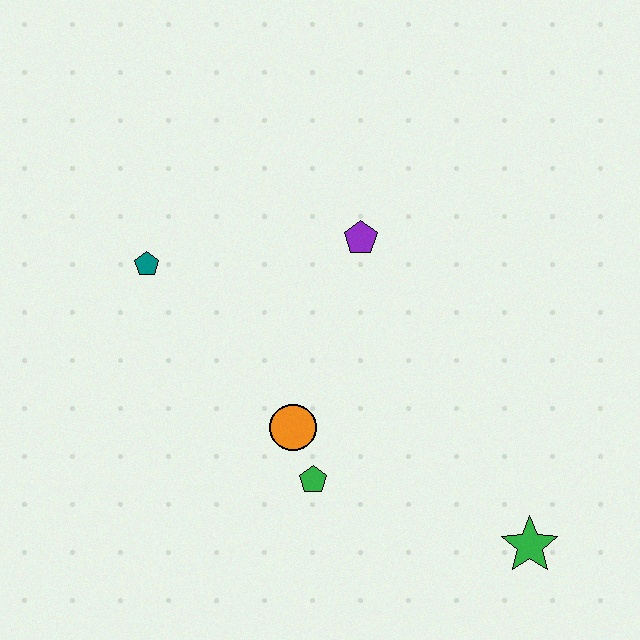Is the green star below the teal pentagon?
Yes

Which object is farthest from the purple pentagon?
The green star is farthest from the purple pentagon.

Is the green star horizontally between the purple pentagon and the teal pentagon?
No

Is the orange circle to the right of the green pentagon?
No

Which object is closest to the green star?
The green pentagon is closest to the green star.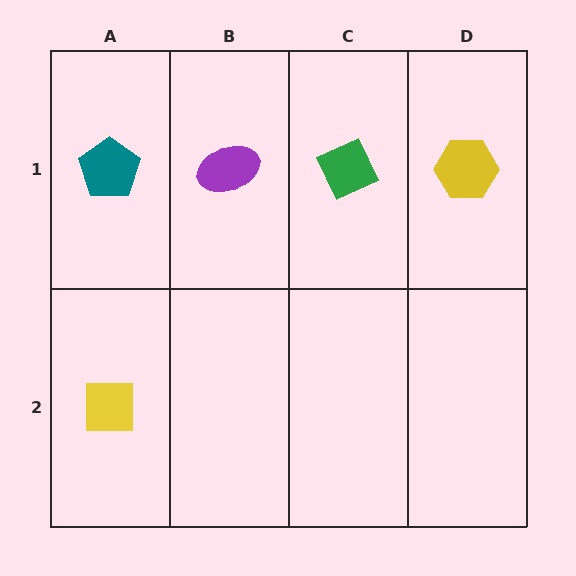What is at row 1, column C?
A green diamond.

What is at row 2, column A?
A yellow square.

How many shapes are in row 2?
1 shape.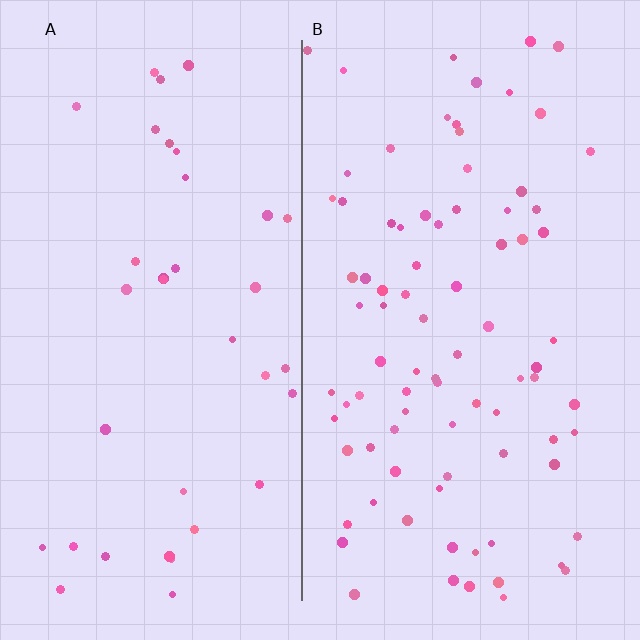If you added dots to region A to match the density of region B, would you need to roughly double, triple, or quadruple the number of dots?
Approximately double.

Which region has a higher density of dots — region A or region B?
B (the right).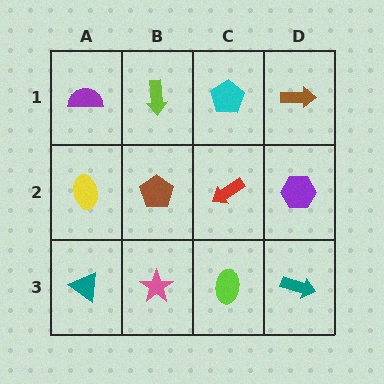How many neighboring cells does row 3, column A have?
2.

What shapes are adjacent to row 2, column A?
A purple semicircle (row 1, column A), a teal triangle (row 3, column A), a brown pentagon (row 2, column B).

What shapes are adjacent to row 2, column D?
A brown arrow (row 1, column D), a teal arrow (row 3, column D), a red arrow (row 2, column C).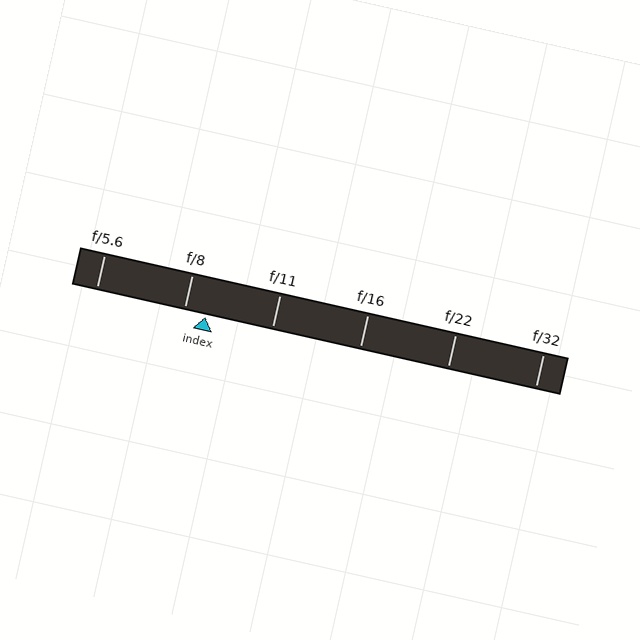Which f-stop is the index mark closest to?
The index mark is closest to f/8.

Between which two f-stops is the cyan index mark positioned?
The index mark is between f/8 and f/11.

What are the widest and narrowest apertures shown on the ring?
The widest aperture shown is f/5.6 and the narrowest is f/32.